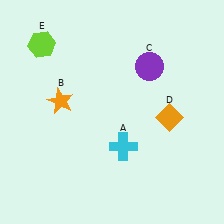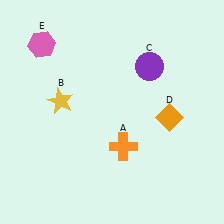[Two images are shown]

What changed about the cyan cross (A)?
In Image 1, A is cyan. In Image 2, it changed to orange.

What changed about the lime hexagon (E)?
In Image 1, E is lime. In Image 2, it changed to pink.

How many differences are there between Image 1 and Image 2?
There are 3 differences between the two images.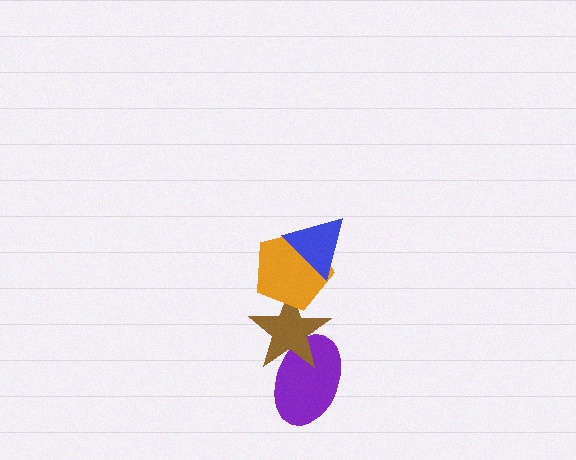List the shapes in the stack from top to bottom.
From top to bottom: the blue triangle, the orange pentagon, the brown star, the purple ellipse.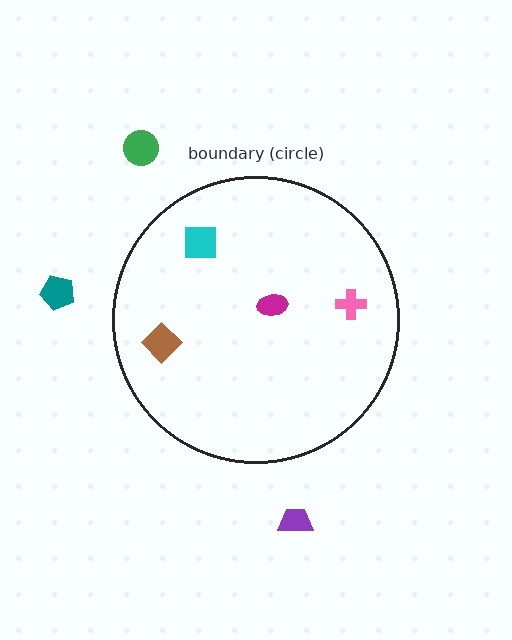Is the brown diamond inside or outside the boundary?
Inside.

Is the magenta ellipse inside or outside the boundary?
Inside.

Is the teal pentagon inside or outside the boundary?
Outside.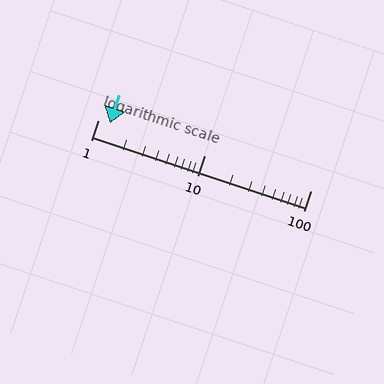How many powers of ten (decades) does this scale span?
The scale spans 2 decades, from 1 to 100.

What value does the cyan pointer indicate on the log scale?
The pointer indicates approximately 1.3.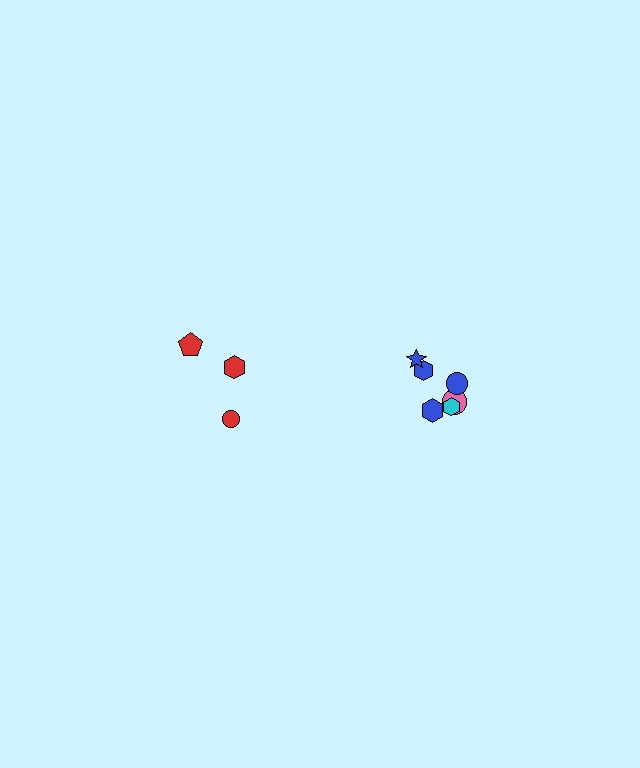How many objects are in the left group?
There are 3 objects.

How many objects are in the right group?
There are 6 objects.